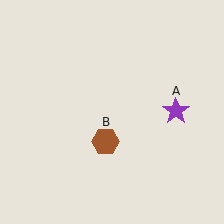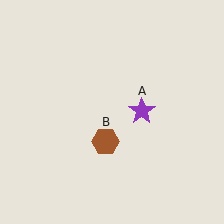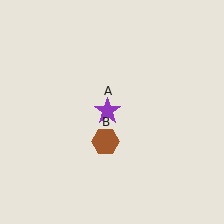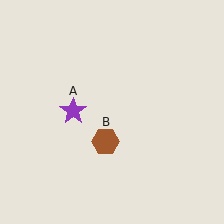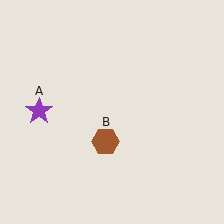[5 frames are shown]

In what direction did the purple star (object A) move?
The purple star (object A) moved left.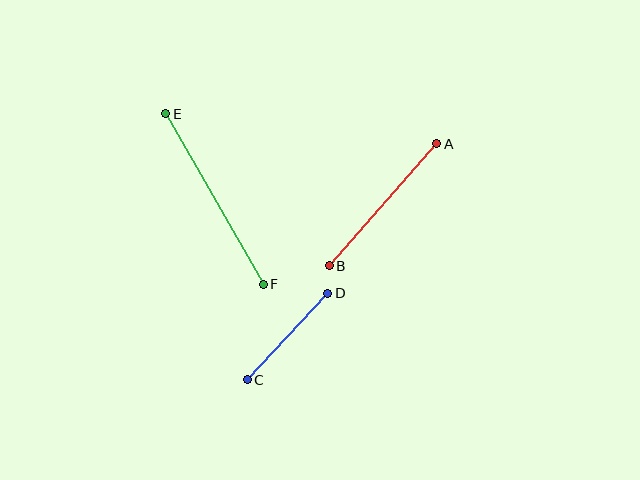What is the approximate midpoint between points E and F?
The midpoint is at approximately (215, 199) pixels.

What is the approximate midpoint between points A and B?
The midpoint is at approximately (383, 205) pixels.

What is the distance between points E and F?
The distance is approximately 197 pixels.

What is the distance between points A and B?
The distance is approximately 163 pixels.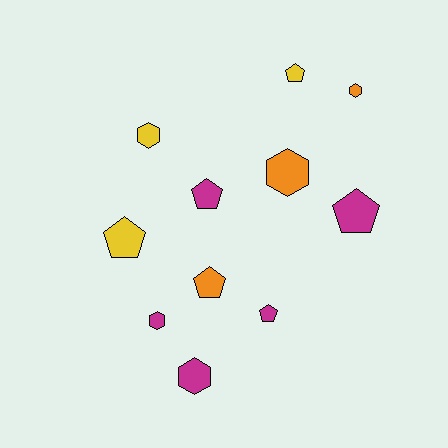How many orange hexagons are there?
There are 2 orange hexagons.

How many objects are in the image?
There are 11 objects.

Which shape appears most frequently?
Pentagon, with 6 objects.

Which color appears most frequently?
Magenta, with 5 objects.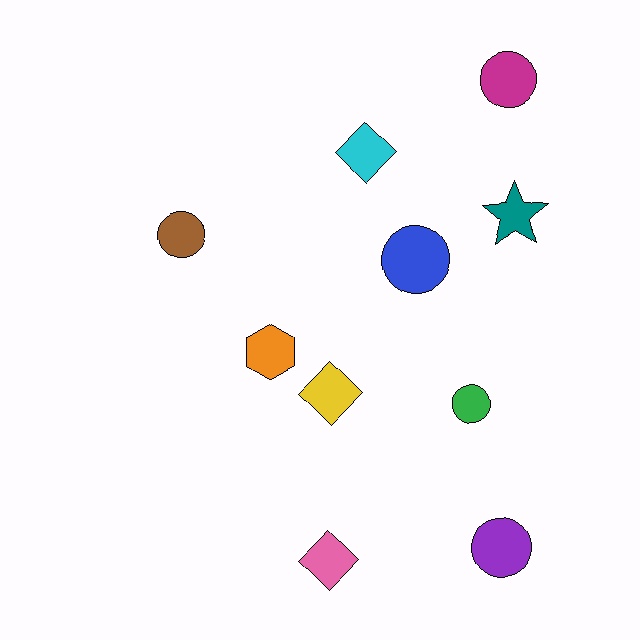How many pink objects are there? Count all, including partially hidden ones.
There is 1 pink object.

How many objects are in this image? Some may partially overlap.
There are 10 objects.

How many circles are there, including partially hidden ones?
There are 5 circles.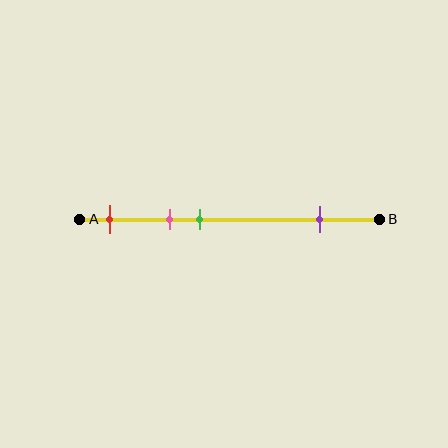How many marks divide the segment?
There are 4 marks dividing the segment.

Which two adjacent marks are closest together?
The pink and green marks are the closest adjacent pair.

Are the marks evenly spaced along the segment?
No, the marks are not evenly spaced.